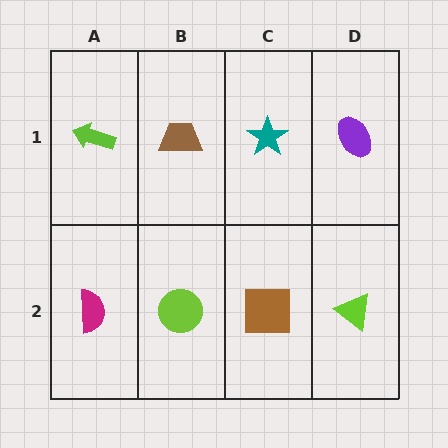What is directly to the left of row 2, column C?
A lime circle.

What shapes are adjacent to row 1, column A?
A magenta semicircle (row 2, column A), a brown trapezoid (row 1, column B).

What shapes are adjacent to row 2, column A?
A lime arrow (row 1, column A), a lime circle (row 2, column B).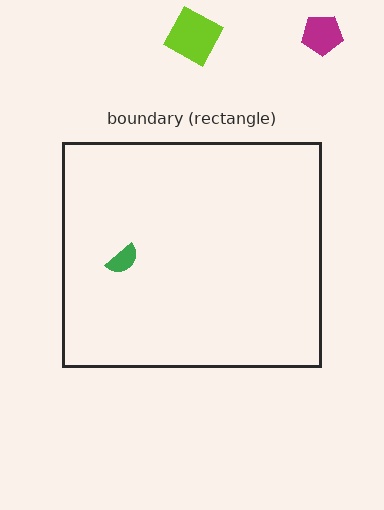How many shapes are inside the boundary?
1 inside, 2 outside.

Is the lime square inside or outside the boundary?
Outside.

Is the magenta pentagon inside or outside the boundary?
Outside.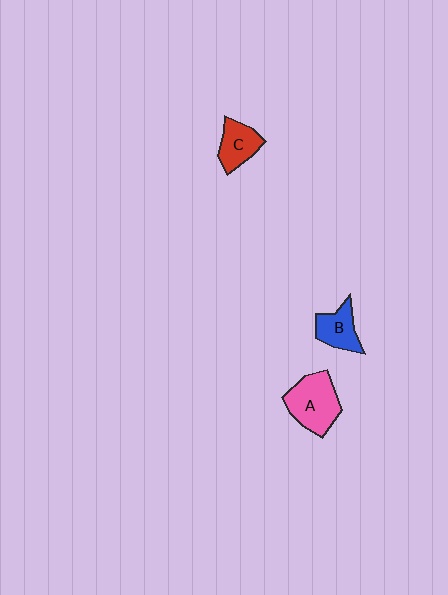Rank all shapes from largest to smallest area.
From largest to smallest: A (pink), C (red), B (blue).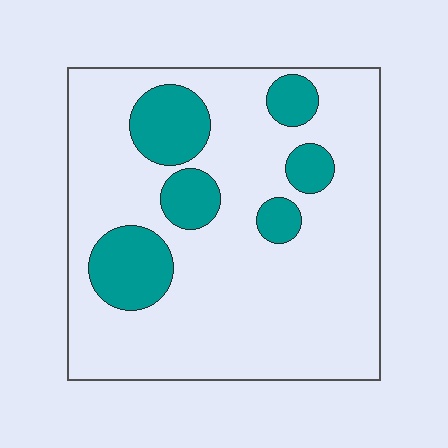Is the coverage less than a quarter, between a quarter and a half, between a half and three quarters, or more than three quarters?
Less than a quarter.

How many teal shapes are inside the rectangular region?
6.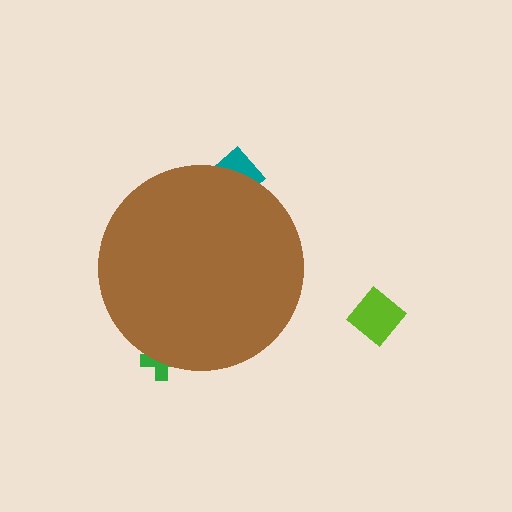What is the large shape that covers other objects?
A brown circle.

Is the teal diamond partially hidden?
Yes, the teal diamond is partially hidden behind the brown circle.